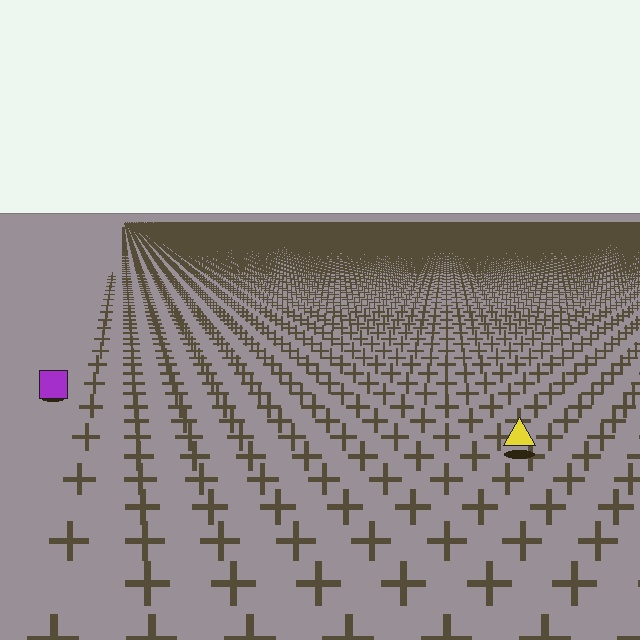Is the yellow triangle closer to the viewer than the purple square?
Yes. The yellow triangle is closer — you can tell from the texture gradient: the ground texture is coarser near it.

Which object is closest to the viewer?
The yellow triangle is closest. The texture marks near it are larger and more spread out.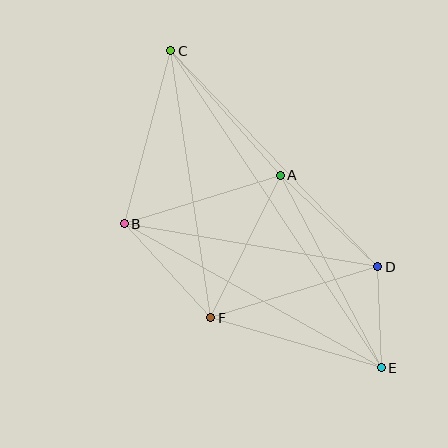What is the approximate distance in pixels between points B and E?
The distance between B and E is approximately 295 pixels.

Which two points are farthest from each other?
Points C and E are farthest from each other.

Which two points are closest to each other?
Points D and E are closest to each other.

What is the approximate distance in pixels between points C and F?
The distance between C and F is approximately 270 pixels.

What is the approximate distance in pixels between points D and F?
The distance between D and F is approximately 175 pixels.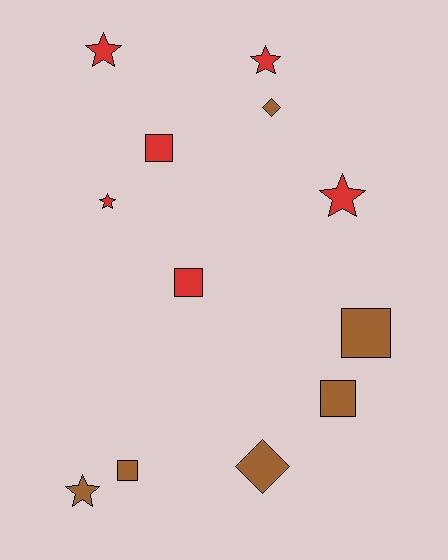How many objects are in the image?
There are 12 objects.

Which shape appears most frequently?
Star, with 5 objects.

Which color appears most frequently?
Brown, with 6 objects.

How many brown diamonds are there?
There are 2 brown diamonds.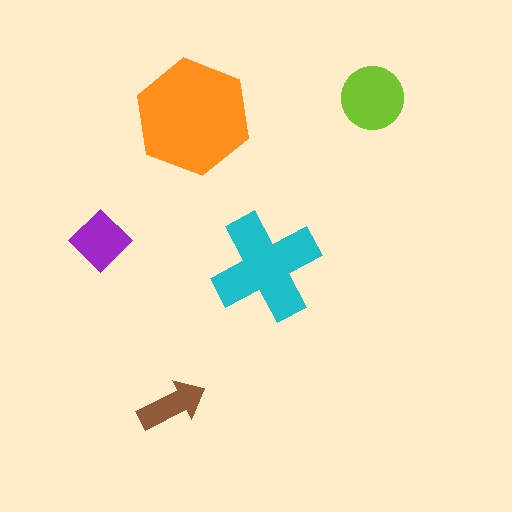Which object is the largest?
The orange hexagon.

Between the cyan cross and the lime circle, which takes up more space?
The cyan cross.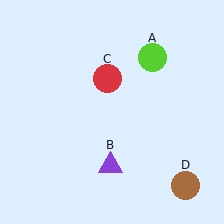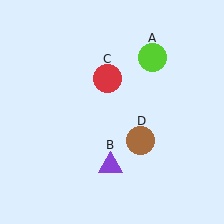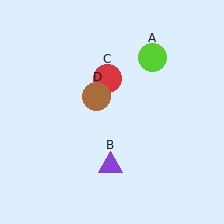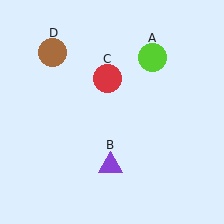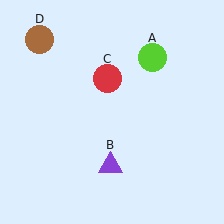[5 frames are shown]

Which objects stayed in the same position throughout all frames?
Lime circle (object A) and purple triangle (object B) and red circle (object C) remained stationary.